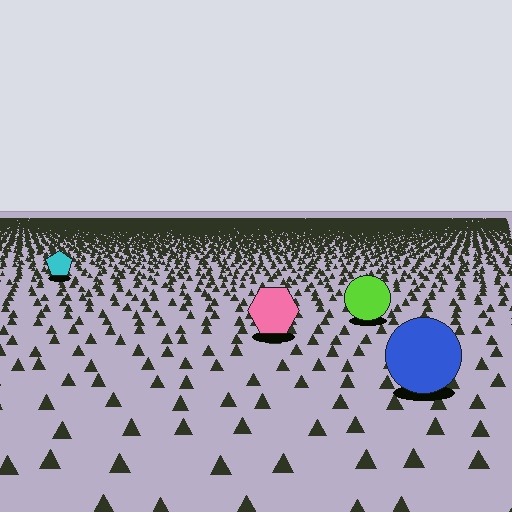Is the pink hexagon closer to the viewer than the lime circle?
Yes. The pink hexagon is closer — you can tell from the texture gradient: the ground texture is coarser near it.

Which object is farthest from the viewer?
The cyan pentagon is farthest from the viewer. It appears smaller and the ground texture around it is denser.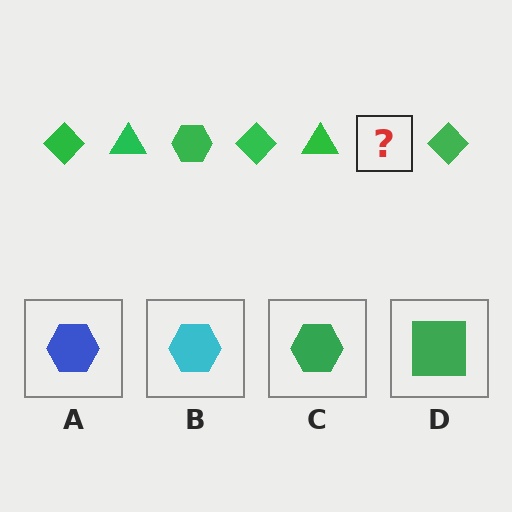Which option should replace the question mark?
Option C.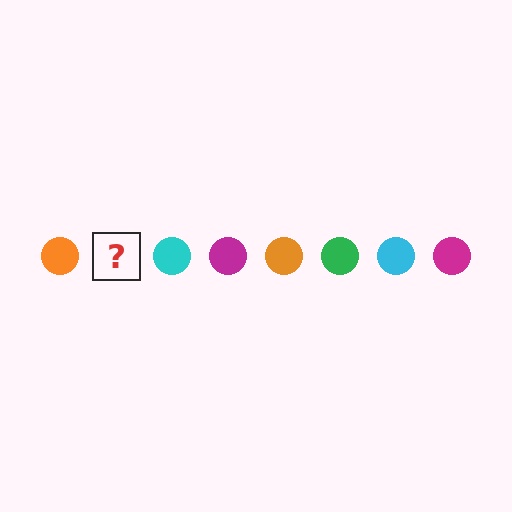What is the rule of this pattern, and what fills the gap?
The rule is that the pattern cycles through orange, green, cyan, magenta circles. The gap should be filled with a green circle.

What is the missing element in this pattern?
The missing element is a green circle.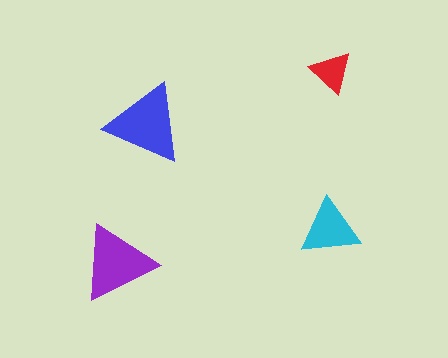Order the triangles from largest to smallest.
the blue one, the purple one, the cyan one, the red one.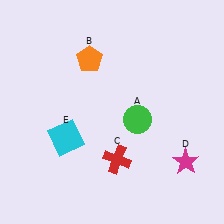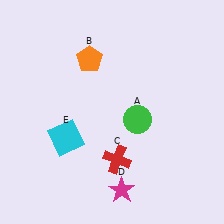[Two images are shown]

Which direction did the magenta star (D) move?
The magenta star (D) moved left.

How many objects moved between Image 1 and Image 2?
1 object moved between the two images.